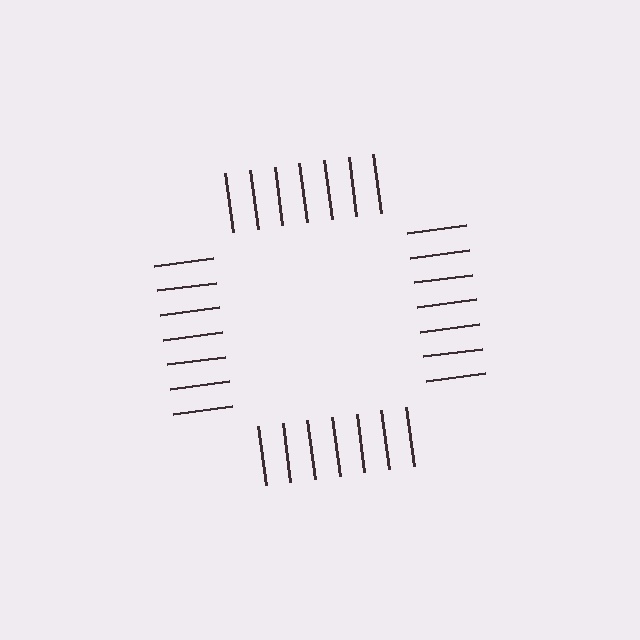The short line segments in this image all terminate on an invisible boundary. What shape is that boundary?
An illusory square — the line segments terminate on its edges but no continuous stroke is drawn.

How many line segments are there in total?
28 — 7 along each of the 4 edges.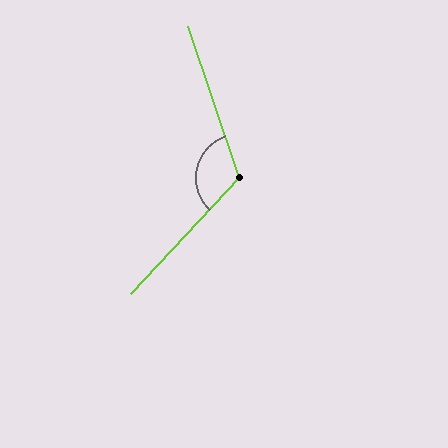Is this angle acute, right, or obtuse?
It is obtuse.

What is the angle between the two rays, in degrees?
Approximately 118 degrees.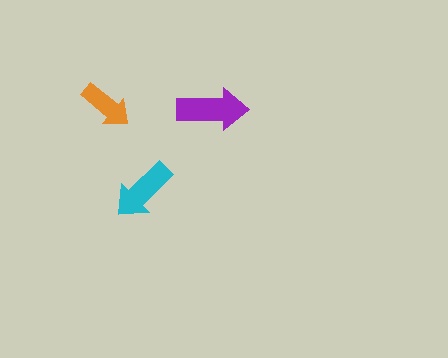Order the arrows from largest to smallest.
the purple one, the cyan one, the orange one.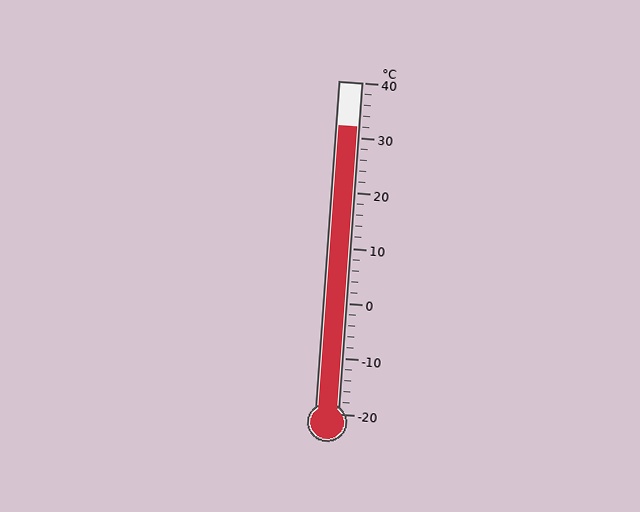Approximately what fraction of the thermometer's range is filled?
The thermometer is filled to approximately 85% of its range.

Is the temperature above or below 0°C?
The temperature is above 0°C.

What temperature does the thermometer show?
The thermometer shows approximately 32°C.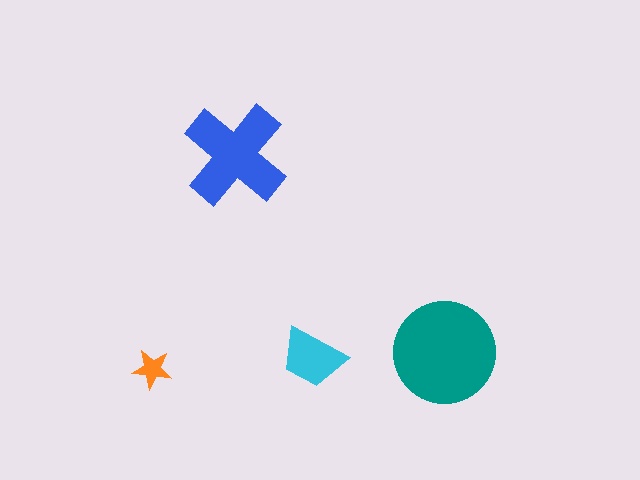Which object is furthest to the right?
The teal circle is rightmost.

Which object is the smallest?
The orange star.